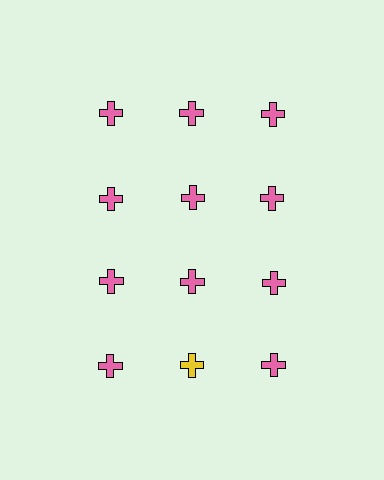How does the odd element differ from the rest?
It has a different color: yellow instead of pink.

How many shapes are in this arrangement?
There are 12 shapes arranged in a grid pattern.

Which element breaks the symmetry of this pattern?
The yellow cross in the fourth row, second from left column breaks the symmetry. All other shapes are pink crosses.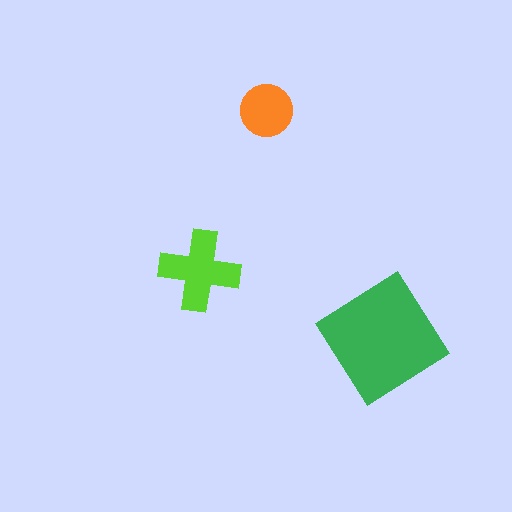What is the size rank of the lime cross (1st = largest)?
2nd.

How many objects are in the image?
There are 3 objects in the image.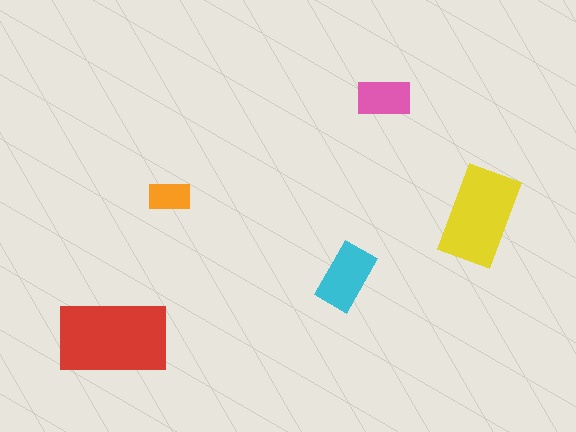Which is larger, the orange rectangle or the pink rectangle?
The pink one.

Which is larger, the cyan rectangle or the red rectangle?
The red one.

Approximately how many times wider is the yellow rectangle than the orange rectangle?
About 2.5 times wider.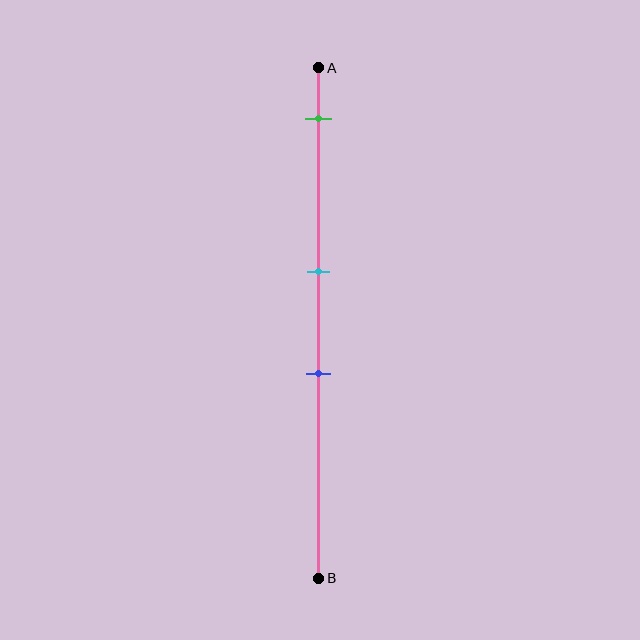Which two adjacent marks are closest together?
The cyan and blue marks are the closest adjacent pair.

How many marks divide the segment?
There are 3 marks dividing the segment.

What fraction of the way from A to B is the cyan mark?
The cyan mark is approximately 40% (0.4) of the way from A to B.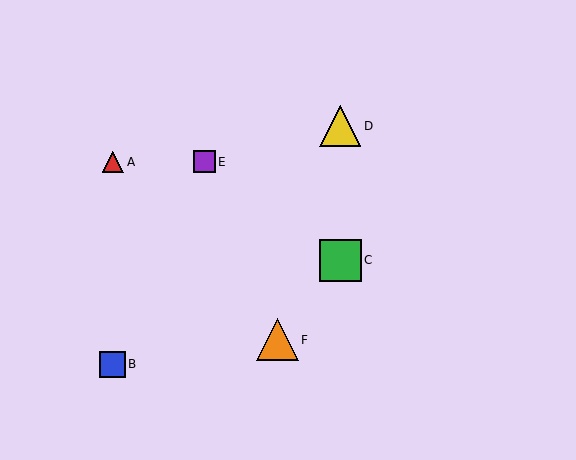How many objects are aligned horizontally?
2 objects (A, E) are aligned horizontally.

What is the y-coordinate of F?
Object F is at y≈340.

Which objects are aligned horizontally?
Objects A, E are aligned horizontally.